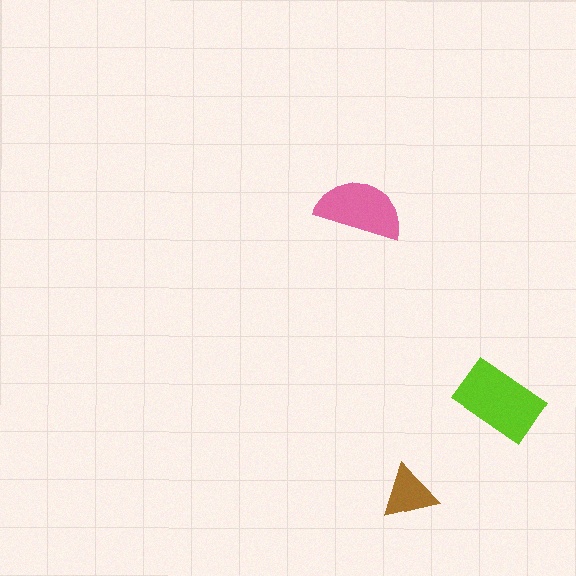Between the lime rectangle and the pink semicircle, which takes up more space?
The lime rectangle.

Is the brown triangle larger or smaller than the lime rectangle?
Smaller.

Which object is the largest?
The lime rectangle.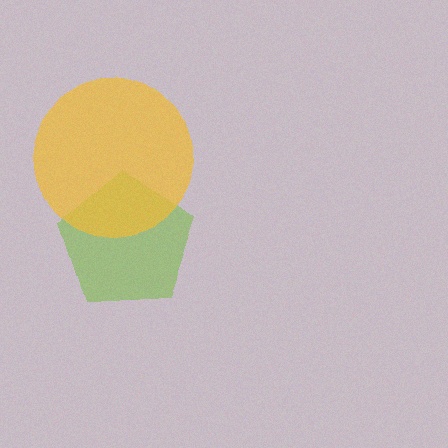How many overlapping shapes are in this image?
There are 2 overlapping shapes in the image.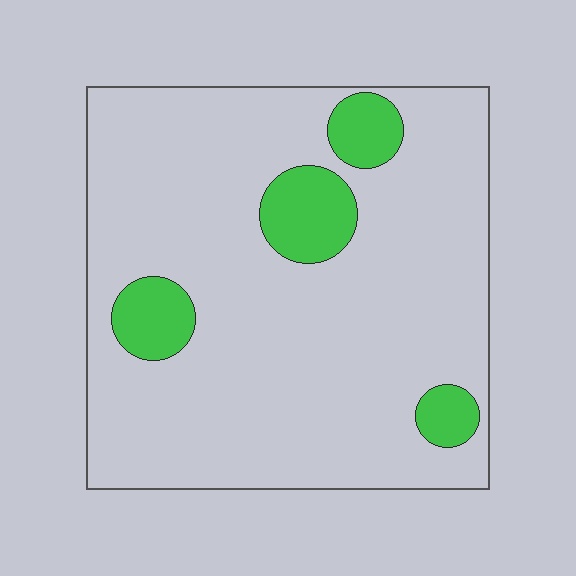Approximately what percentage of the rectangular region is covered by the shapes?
Approximately 15%.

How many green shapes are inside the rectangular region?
4.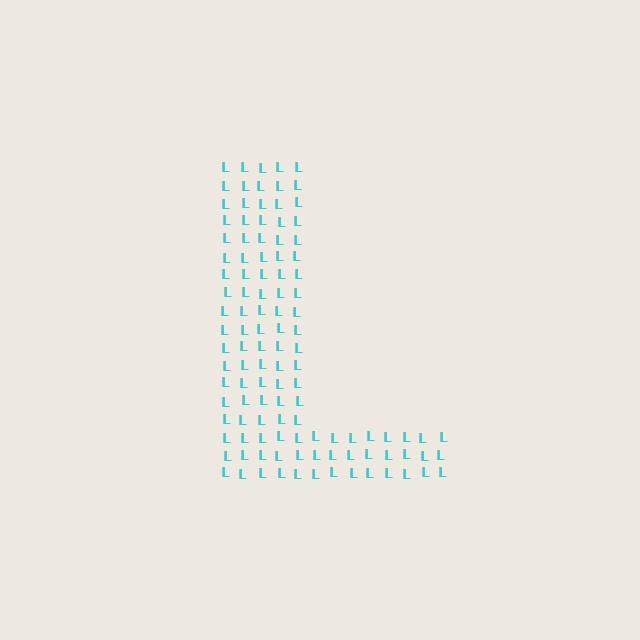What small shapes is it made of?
It is made of small letter L's.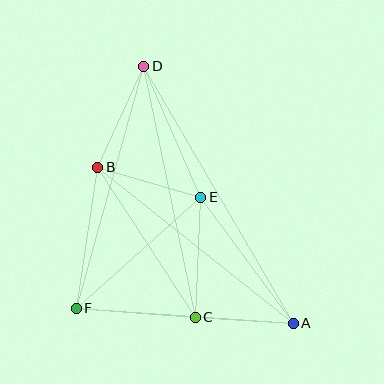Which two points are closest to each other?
Points A and C are closest to each other.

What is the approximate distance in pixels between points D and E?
The distance between D and E is approximately 142 pixels.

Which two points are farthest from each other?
Points A and D are farthest from each other.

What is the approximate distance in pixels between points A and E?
The distance between A and E is approximately 157 pixels.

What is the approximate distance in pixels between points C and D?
The distance between C and D is approximately 256 pixels.